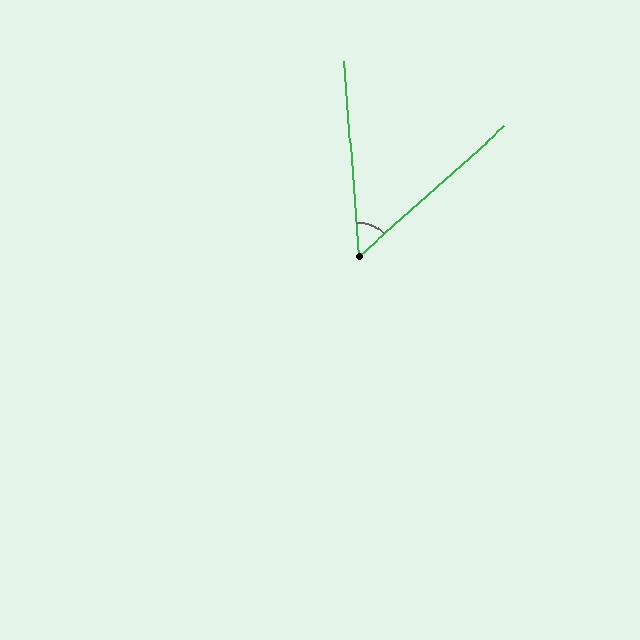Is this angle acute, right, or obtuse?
It is acute.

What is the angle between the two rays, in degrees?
Approximately 52 degrees.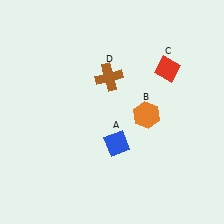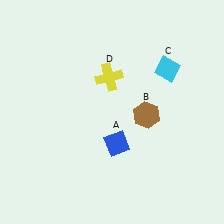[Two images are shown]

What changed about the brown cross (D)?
In Image 1, D is brown. In Image 2, it changed to yellow.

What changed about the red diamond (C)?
In Image 1, C is red. In Image 2, it changed to cyan.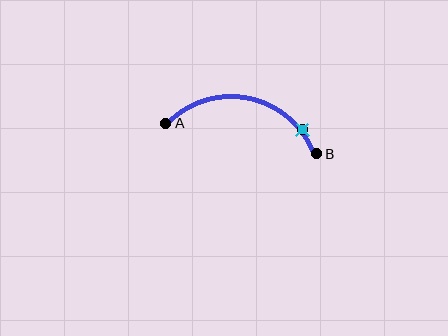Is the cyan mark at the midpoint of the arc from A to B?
No. The cyan mark lies on the arc but is closer to endpoint B. The arc midpoint would be at the point on the curve equidistant along the arc from both A and B.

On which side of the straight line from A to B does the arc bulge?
The arc bulges above the straight line connecting A and B.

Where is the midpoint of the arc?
The arc midpoint is the point on the curve farthest from the straight line joining A and B. It sits above that line.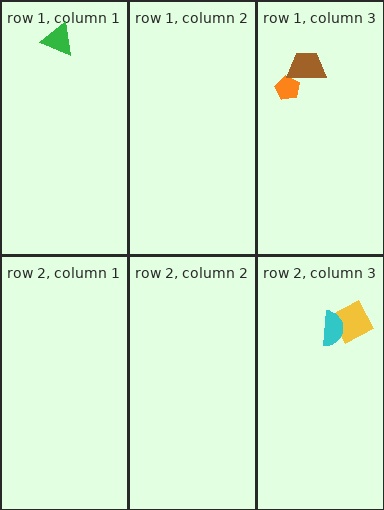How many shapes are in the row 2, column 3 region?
2.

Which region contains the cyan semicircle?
The row 2, column 3 region.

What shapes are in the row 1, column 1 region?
The green triangle.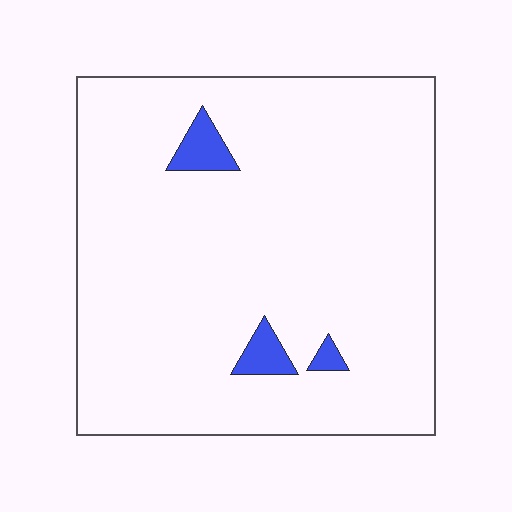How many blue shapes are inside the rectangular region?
3.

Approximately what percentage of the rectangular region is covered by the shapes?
Approximately 5%.